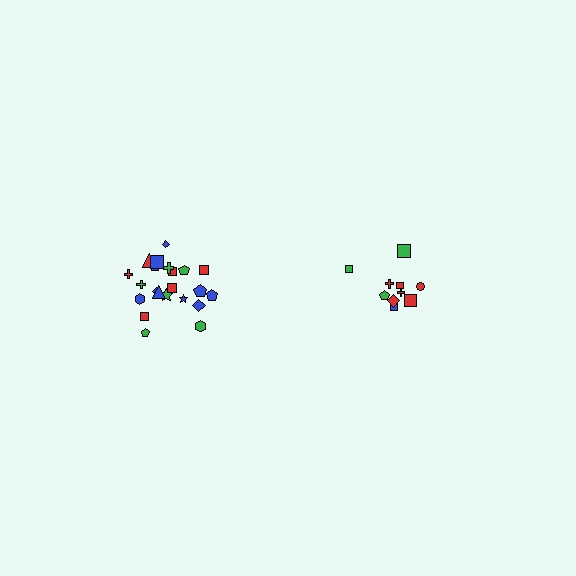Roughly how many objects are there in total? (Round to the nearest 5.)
Roughly 30 objects in total.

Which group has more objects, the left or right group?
The left group.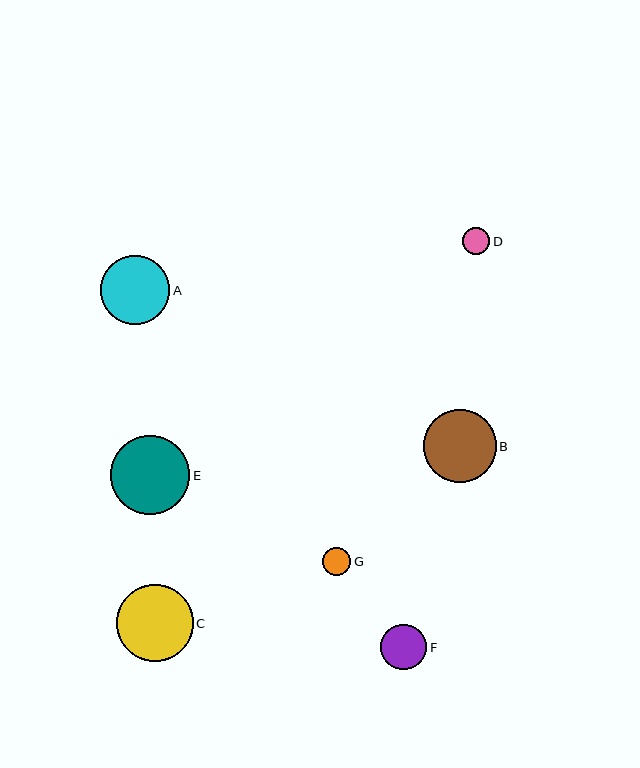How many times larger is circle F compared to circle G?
Circle F is approximately 1.6 times the size of circle G.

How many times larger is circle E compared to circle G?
Circle E is approximately 2.8 times the size of circle G.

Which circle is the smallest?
Circle D is the smallest with a size of approximately 27 pixels.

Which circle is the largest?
Circle E is the largest with a size of approximately 79 pixels.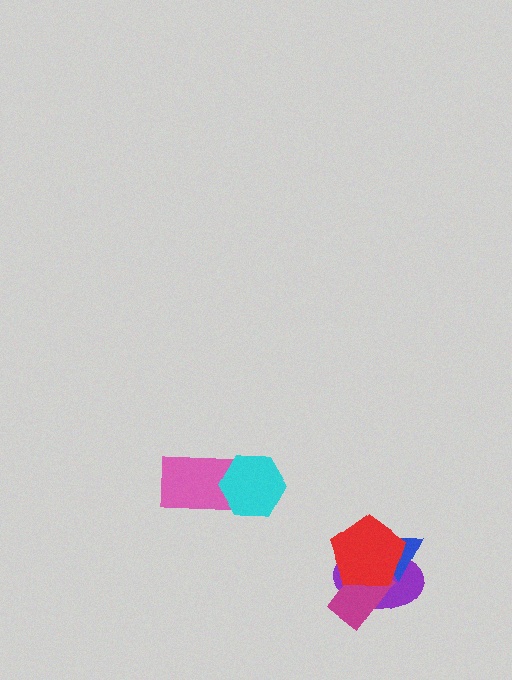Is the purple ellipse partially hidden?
Yes, it is partially covered by another shape.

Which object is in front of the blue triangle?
The red pentagon is in front of the blue triangle.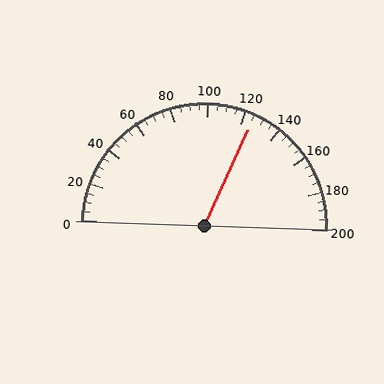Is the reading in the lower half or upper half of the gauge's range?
The reading is in the upper half of the range (0 to 200).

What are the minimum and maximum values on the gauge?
The gauge ranges from 0 to 200.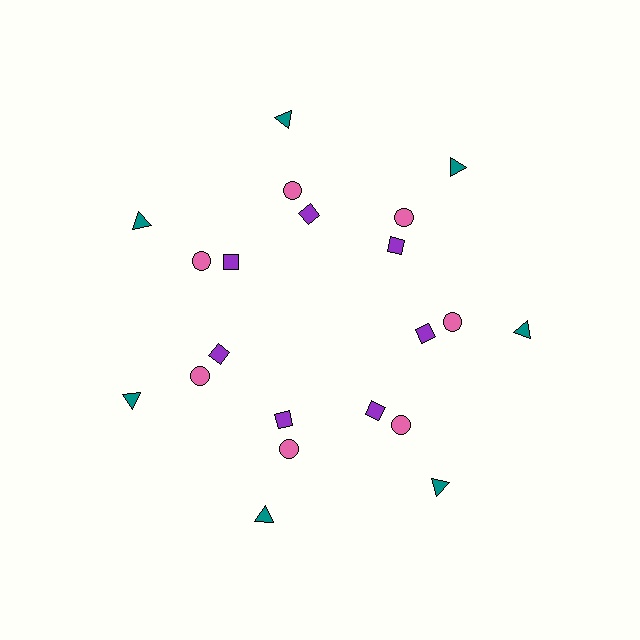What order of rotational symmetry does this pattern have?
This pattern has 7-fold rotational symmetry.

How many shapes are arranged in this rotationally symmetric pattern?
There are 21 shapes, arranged in 7 groups of 3.